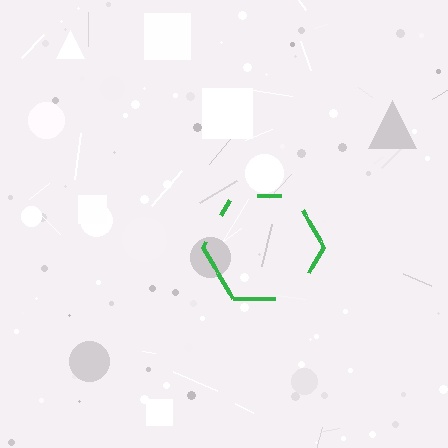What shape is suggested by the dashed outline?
The dashed outline suggests a hexagon.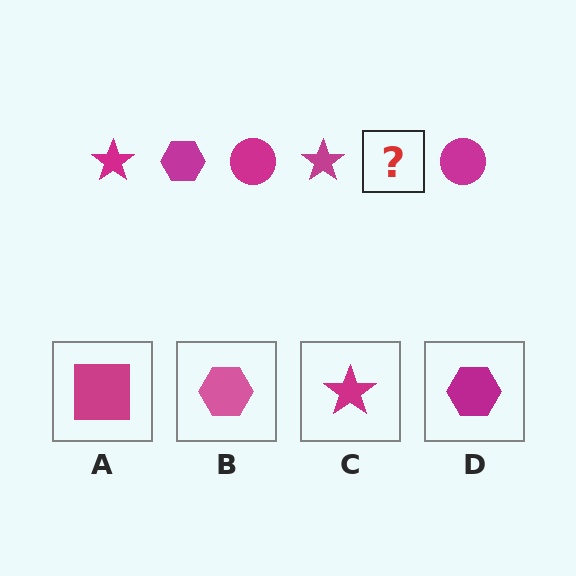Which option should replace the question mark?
Option D.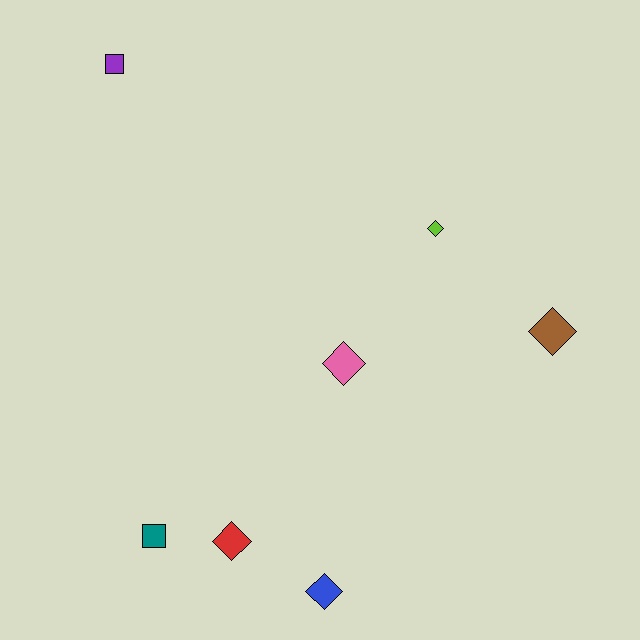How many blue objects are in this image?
There is 1 blue object.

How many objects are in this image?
There are 7 objects.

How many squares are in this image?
There are 2 squares.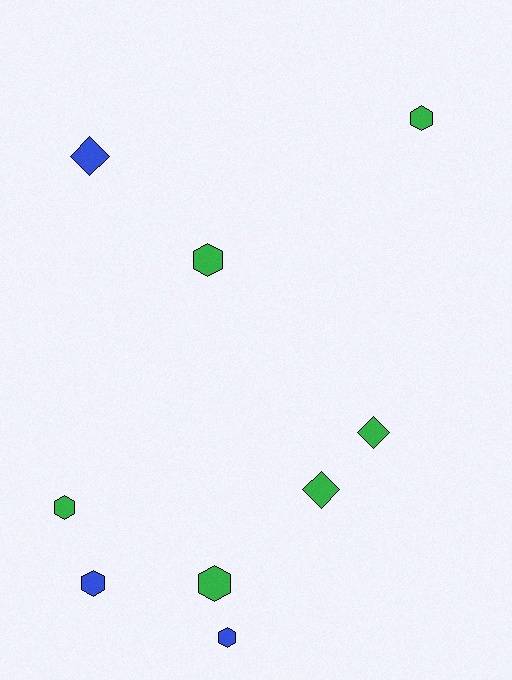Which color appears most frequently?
Green, with 6 objects.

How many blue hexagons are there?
There are 2 blue hexagons.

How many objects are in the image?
There are 9 objects.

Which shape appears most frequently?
Hexagon, with 6 objects.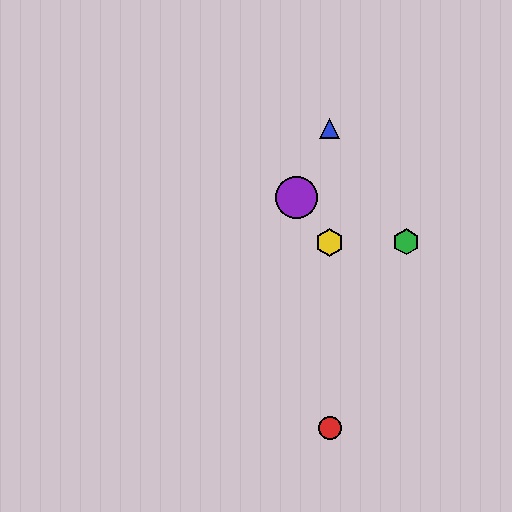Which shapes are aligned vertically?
The red circle, the blue triangle, the yellow hexagon are aligned vertically.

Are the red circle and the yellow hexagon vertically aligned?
Yes, both are at x≈330.